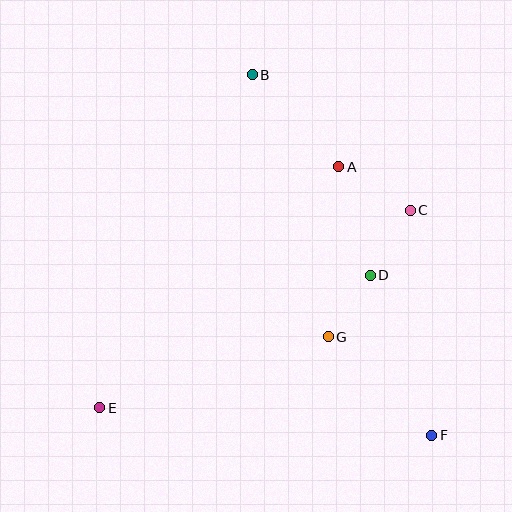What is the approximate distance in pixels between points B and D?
The distance between B and D is approximately 232 pixels.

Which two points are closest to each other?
Points D and G are closest to each other.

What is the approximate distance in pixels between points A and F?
The distance between A and F is approximately 284 pixels.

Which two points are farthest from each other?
Points B and F are farthest from each other.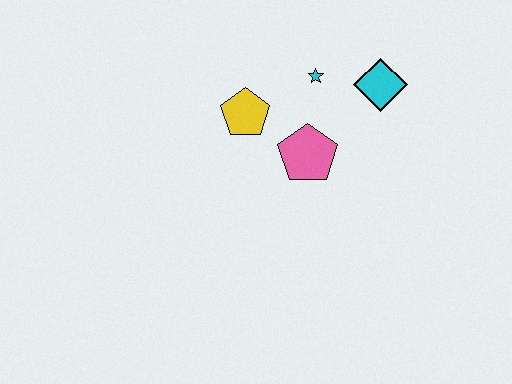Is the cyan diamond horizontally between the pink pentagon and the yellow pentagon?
No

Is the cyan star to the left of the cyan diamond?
Yes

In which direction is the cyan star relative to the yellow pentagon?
The cyan star is to the right of the yellow pentagon.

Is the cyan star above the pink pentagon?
Yes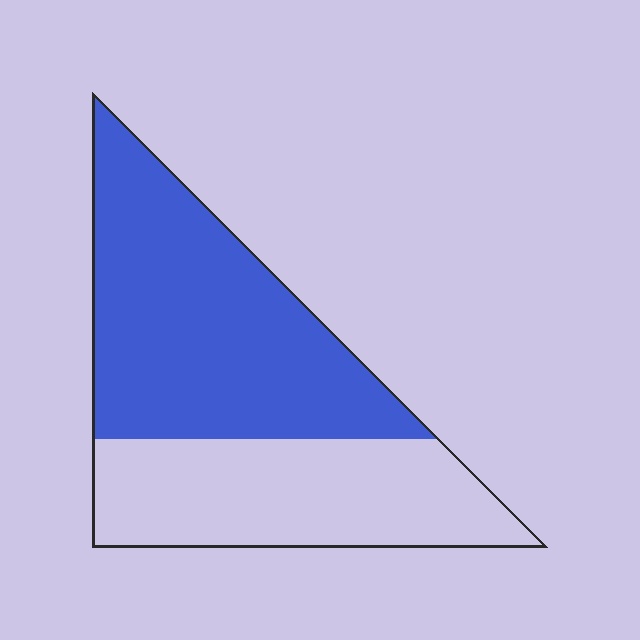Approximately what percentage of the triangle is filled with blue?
Approximately 60%.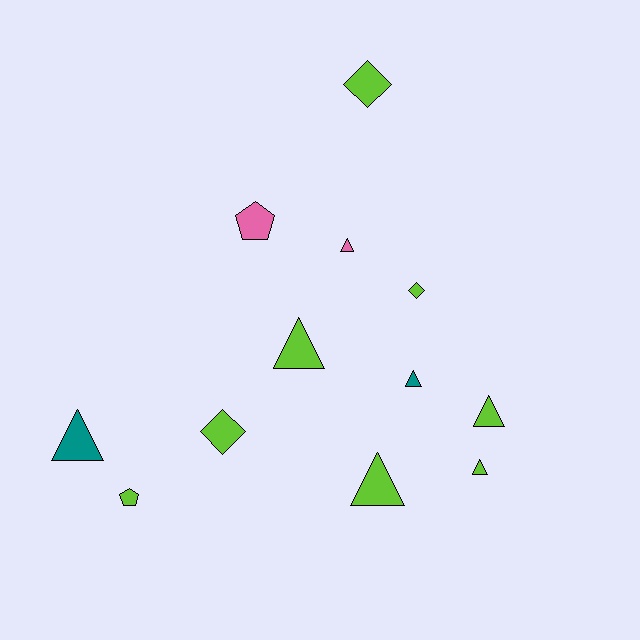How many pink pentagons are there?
There is 1 pink pentagon.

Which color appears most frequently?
Lime, with 8 objects.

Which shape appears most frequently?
Triangle, with 7 objects.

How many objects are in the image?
There are 12 objects.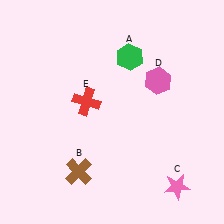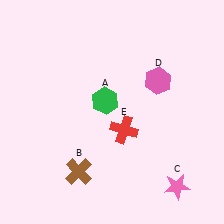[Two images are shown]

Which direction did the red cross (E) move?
The red cross (E) moved right.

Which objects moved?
The objects that moved are: the green hexagon (A), the red cross (E).